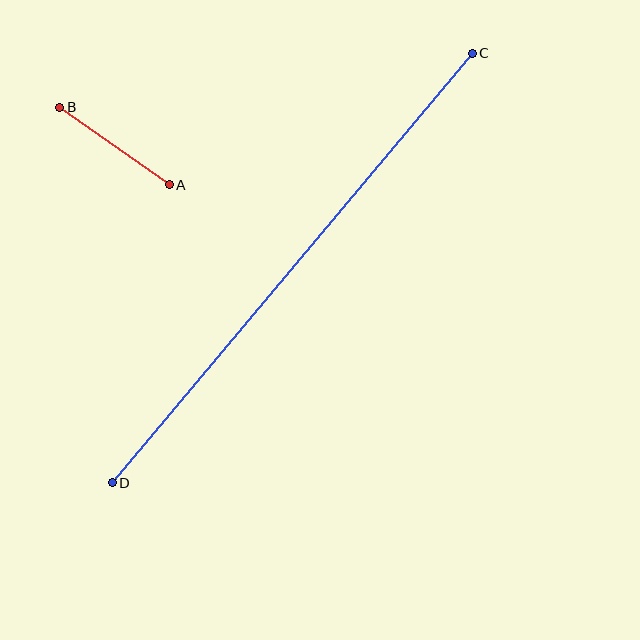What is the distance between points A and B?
The distance is approximately 134 pixels.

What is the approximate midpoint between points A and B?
The midpoint is at approximately (115, 146) pixels.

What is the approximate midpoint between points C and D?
The midpoint is at approximately (292, 268) pixels.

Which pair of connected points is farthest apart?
Points C and D are farthest apart.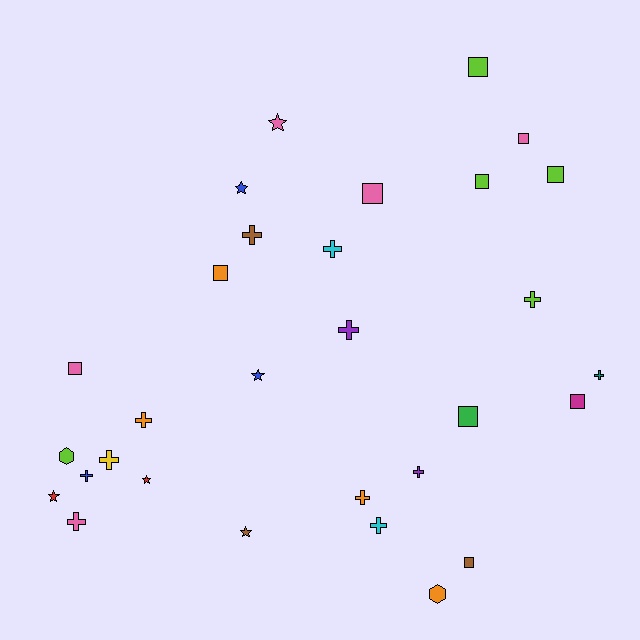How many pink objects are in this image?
There are 5 pink objects.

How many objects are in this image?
There are 30 objects.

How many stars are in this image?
There are 6 stars.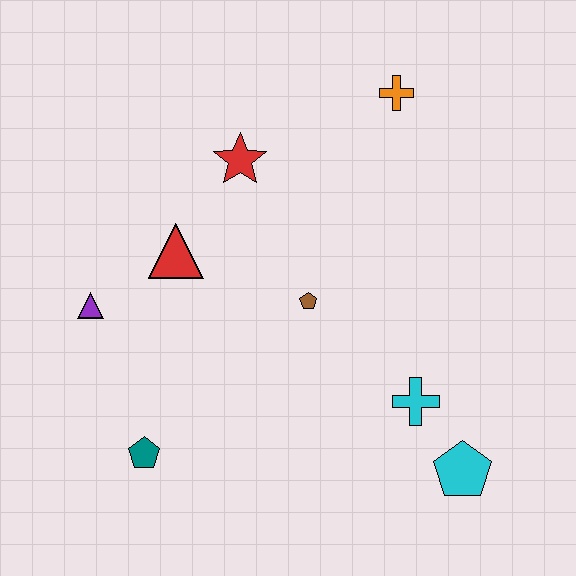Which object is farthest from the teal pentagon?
The orange cross is farthest from the teal pentagon.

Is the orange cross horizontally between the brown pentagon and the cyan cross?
Yes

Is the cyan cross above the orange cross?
No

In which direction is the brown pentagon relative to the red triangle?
The brown pentagon is to the right of the red triangle.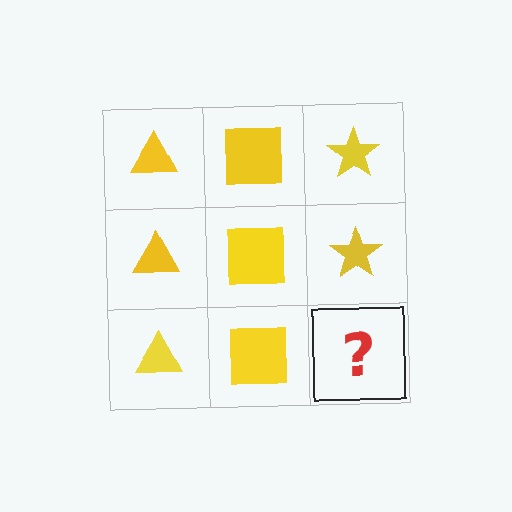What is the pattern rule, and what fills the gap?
The rule is that each column has a consistent shape. The gap should be filled with a yellow star.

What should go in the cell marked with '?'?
The missing cell should contain a yellow star.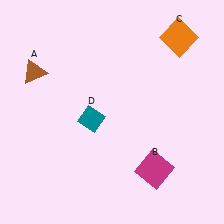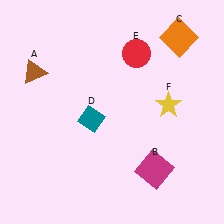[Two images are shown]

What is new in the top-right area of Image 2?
A yellow star (F) was added in the top-right area of Image 2.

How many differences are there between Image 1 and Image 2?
There are 2 differences between the two images.